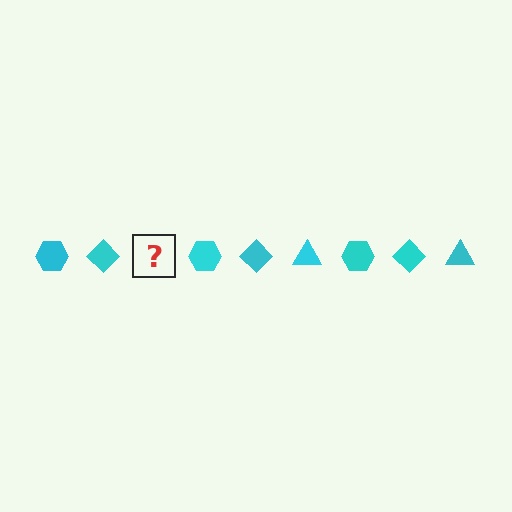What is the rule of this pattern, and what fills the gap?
The rule is that the pattern cycles through hexagon, diamond, triangle shapes in cyan. The gap should be filled with a cyan triangle.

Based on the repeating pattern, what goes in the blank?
The blank should be a cyan triangle.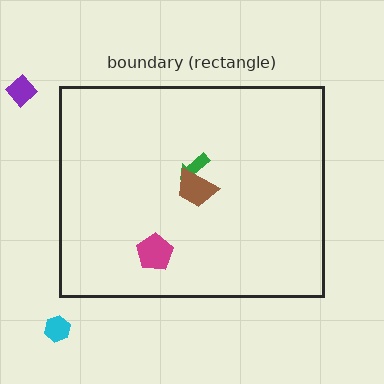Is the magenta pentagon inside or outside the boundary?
Inside.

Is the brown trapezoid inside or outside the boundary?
Inside.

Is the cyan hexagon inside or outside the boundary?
Outside.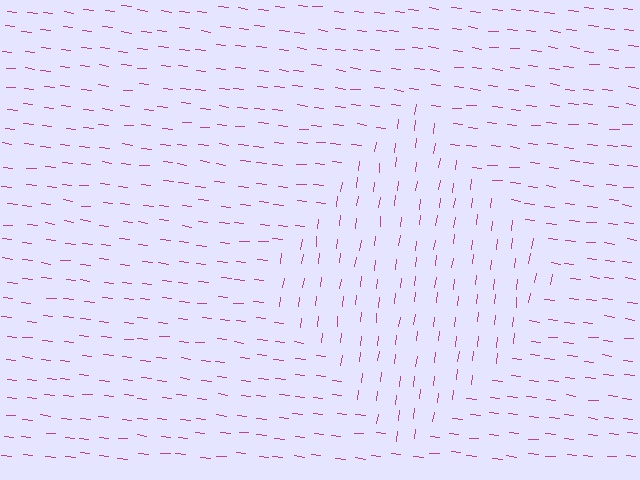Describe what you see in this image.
The image is filled with small magenta line segments. A diamond region in the image has lines oriented differently from the surrounding lines, creating a visible texture boundary.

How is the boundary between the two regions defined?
The boundary is defined purely by a change in line orientation (approximately 88 degrees difference). All lines are the same color and thickness.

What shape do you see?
I see a diamond.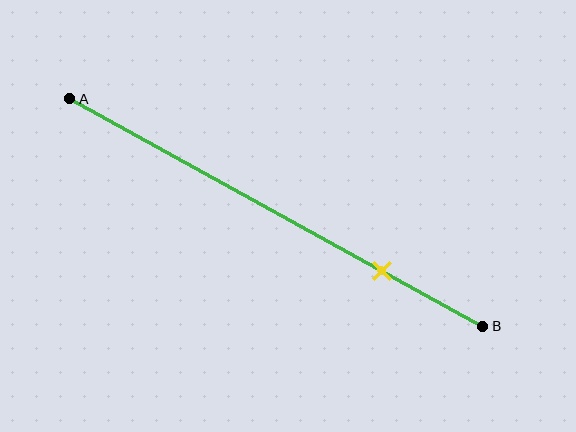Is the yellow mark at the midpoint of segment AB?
No, the mark is at about 75% from A, not at the 50% midpoint.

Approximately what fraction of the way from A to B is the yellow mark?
The yellow mark is approximately 75% of the way from A to B.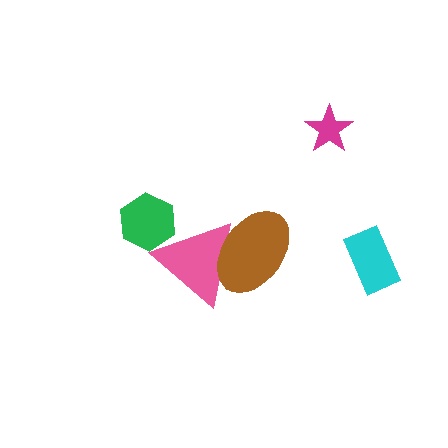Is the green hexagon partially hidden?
Yes, it is partially covered by another shape.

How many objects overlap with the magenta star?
0 objects overlap with the magenta star.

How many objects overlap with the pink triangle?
2 objects overlap with the pink triangle.